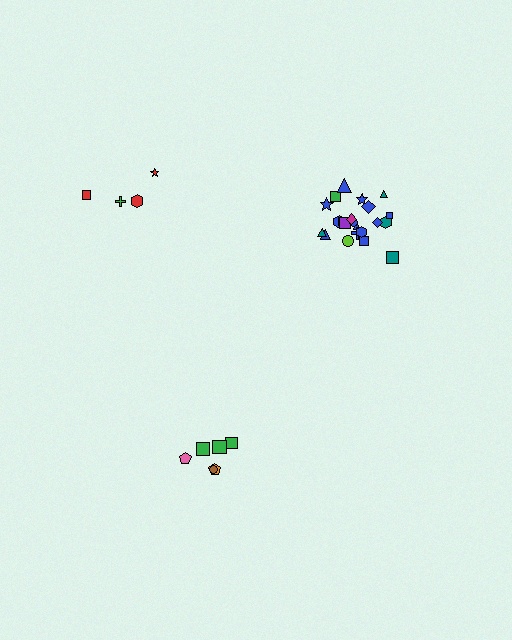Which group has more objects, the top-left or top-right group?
The top-right group.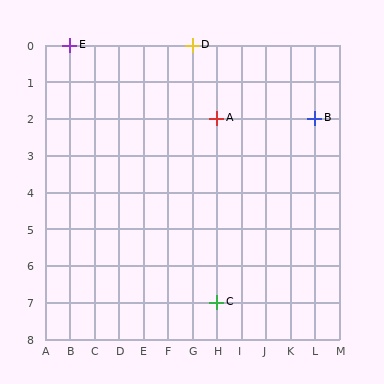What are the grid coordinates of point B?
Point B is at grid coordinates (L, 2).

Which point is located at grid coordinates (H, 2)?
Point A is at (H, 2).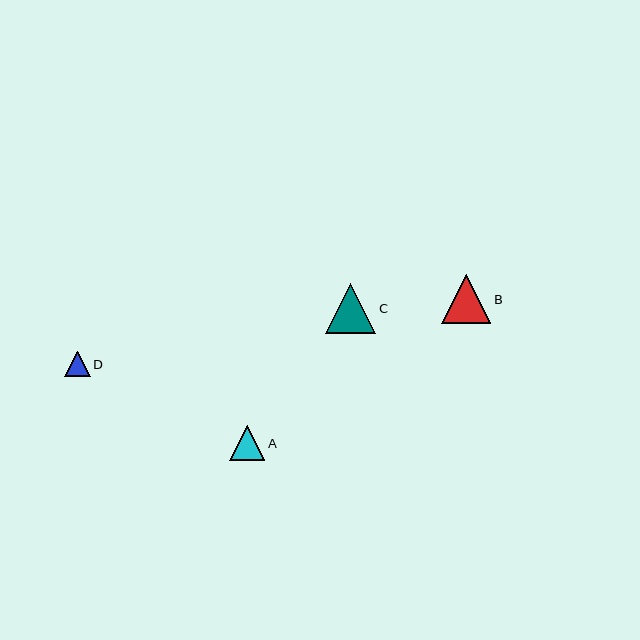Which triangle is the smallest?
Triangle D is the smallest with a size of approximately 26 pixels.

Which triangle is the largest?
Triangle C is the largest with a size of approximately 50 pixels.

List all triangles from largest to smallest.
From largest to smallest: C, B, A, D.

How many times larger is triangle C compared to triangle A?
Triangle C is approximately 1.4 times the size of triangle A.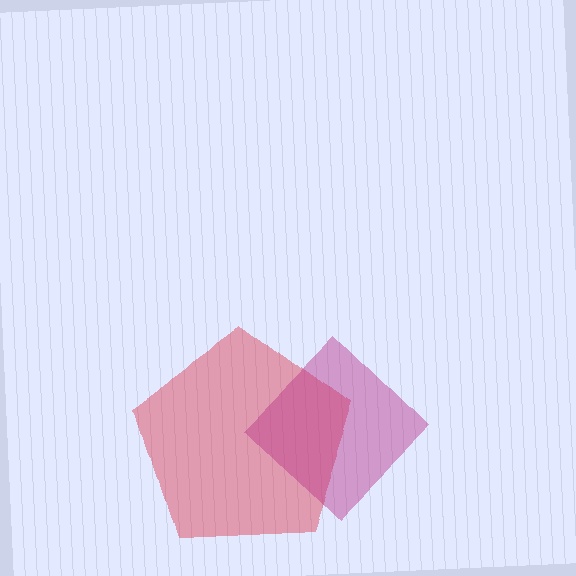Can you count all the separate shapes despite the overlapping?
Yes, there are 2 separate shapes.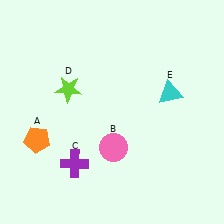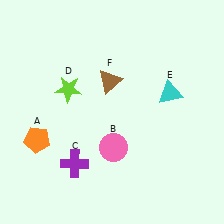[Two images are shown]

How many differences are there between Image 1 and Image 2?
There is 1 difference between the two images.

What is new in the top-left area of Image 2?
A brown triangle (F) was added in the top-left area of Image 2.